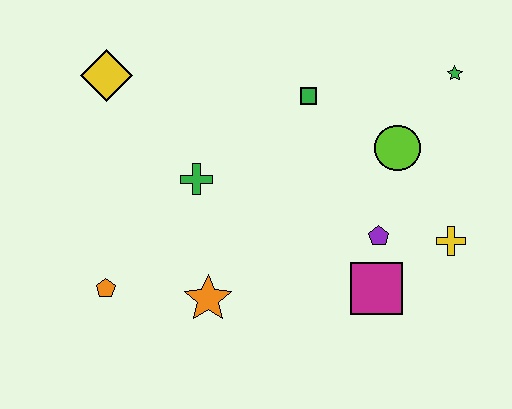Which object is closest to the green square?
The lime circle is closest to the green square.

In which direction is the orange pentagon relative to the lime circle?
The orange pentagon is to the left of the lime circle.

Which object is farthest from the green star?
The orange pentagon is farthest from the green star.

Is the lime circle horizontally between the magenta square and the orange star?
No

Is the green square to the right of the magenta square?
No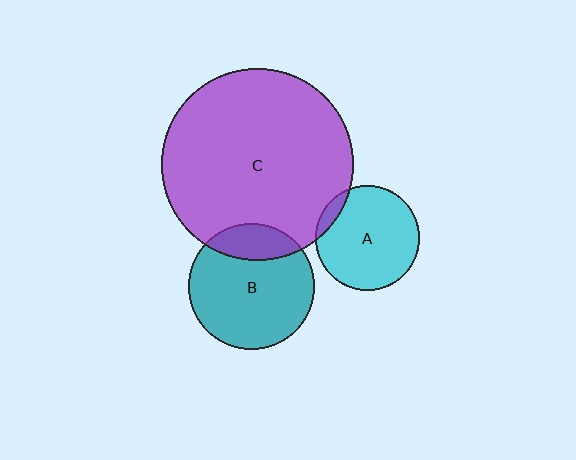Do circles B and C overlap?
Yes.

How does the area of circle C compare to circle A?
Approximately 3.4 times.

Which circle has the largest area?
Circle C (purple).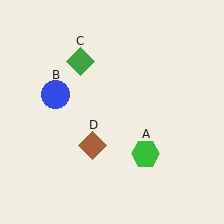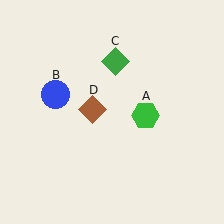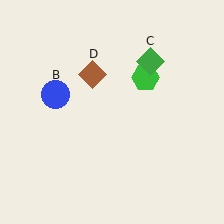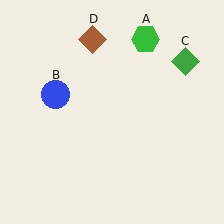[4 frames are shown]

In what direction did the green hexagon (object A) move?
The green hexagon (object A) moved up.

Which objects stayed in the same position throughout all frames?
Blue circle (object B) remained stationary.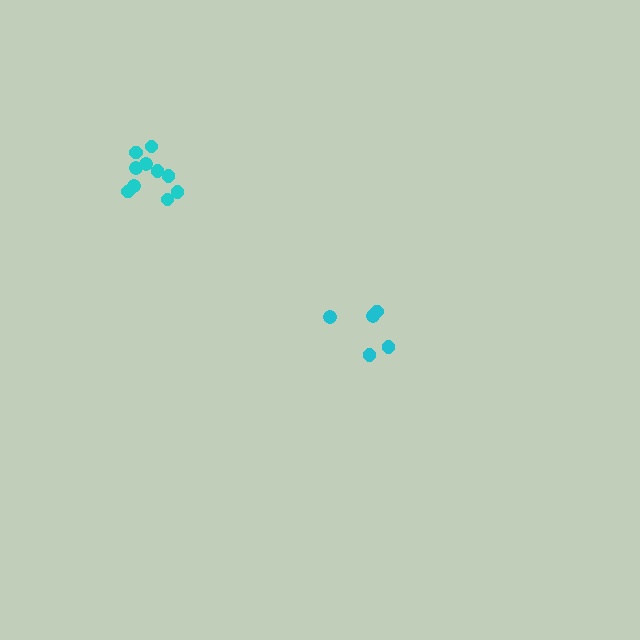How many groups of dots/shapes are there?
There are 2 groups.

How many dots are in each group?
Group 1: 5 dots, Group 2: 10 dots (15 total).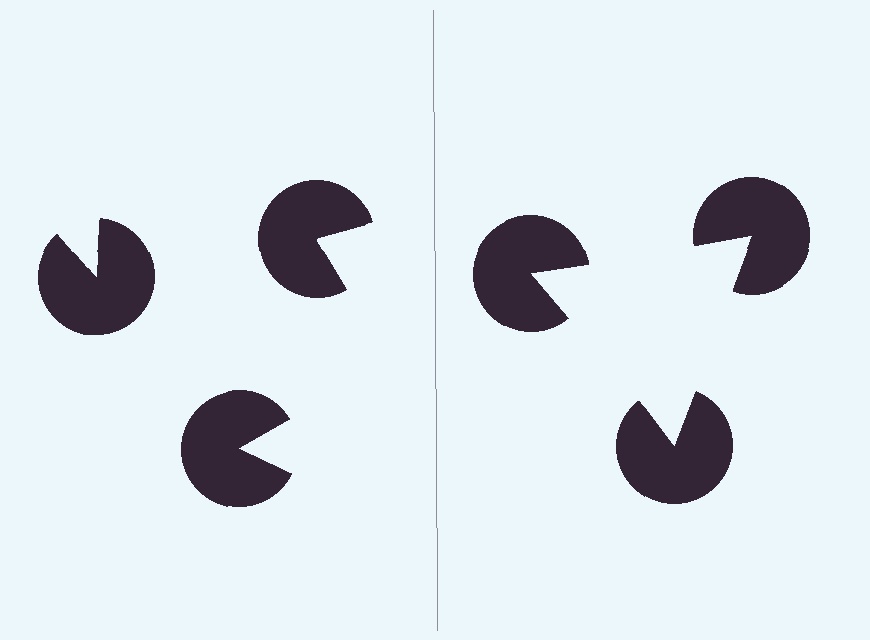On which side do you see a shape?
An illusory triangle appears on the right side. On the left side the wedge cuts are rotated, so no coherent shape forms.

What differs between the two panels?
The pac-man discs are positioned identically on both sides; only the wedge orientations differ. On the right they align to a triangle; on the left they are misaligned.